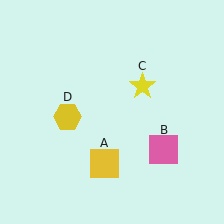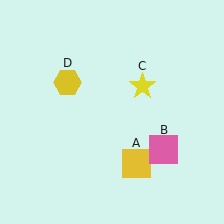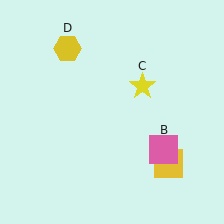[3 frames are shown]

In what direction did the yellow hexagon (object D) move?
The yellow hexagon (object D) moved up.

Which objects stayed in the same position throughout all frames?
Pink square (object B) and yellow star (object C) remained stationary.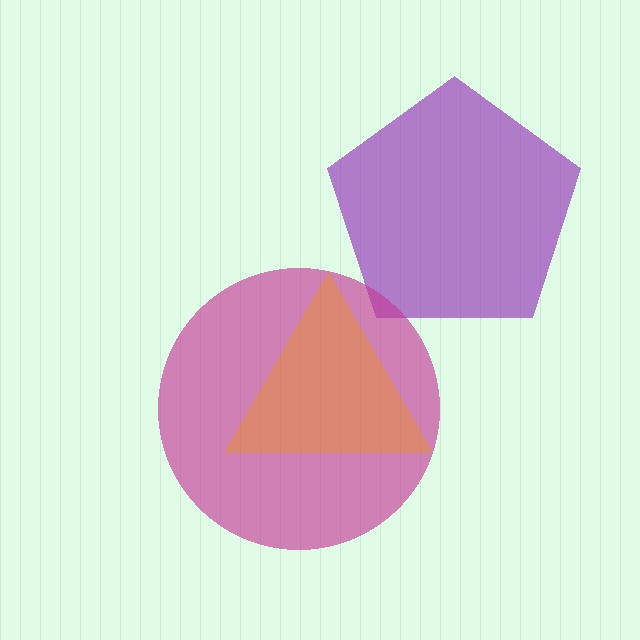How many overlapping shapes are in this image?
There are 3 overlapping shapes in the image.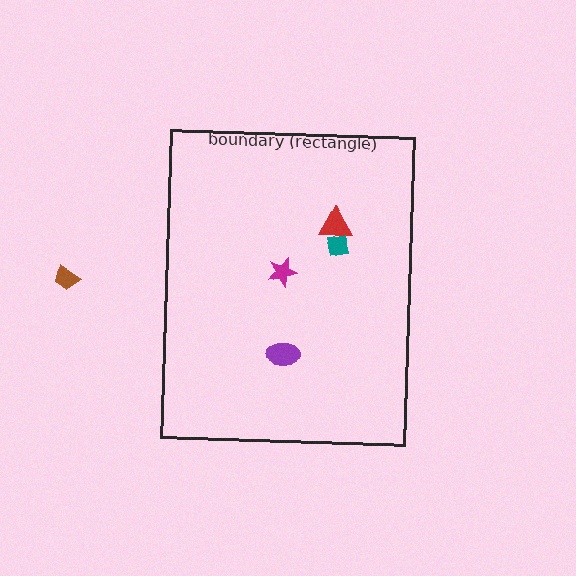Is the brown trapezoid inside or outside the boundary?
Outside.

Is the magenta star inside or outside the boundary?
Inside.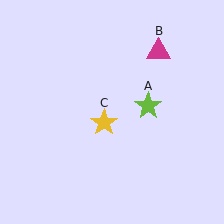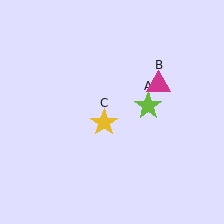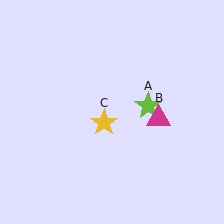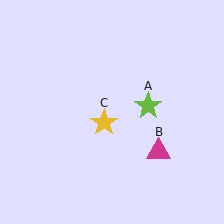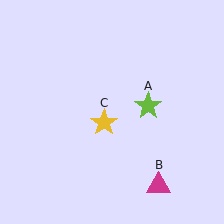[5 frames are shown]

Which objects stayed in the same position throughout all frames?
Lime star (object A) and yellow star (object C) remained stationary.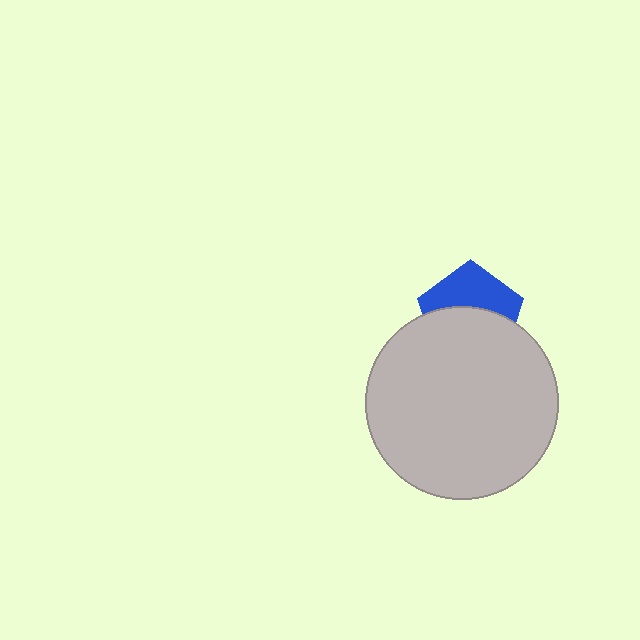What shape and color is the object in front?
The object in front is a light gray circle.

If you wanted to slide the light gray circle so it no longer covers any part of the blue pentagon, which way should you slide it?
Slide it down — that is the most direct way to separate the two shapes.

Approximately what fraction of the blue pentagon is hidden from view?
Roughly 56% of the blue pentagon is hidden behind the light gray circle.